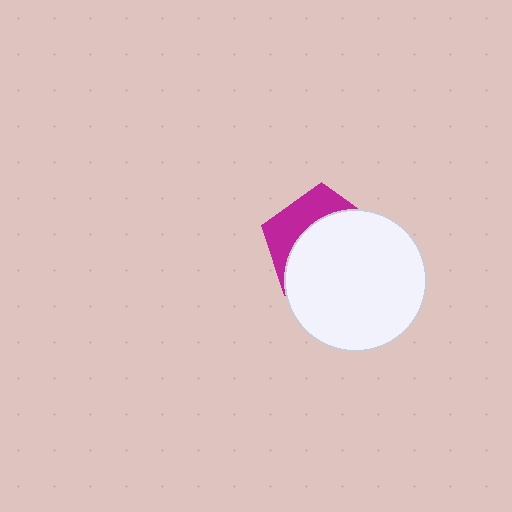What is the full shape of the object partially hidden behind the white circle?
The partially hidden object is a magenta pentagon.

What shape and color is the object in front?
The object in front is a white circle.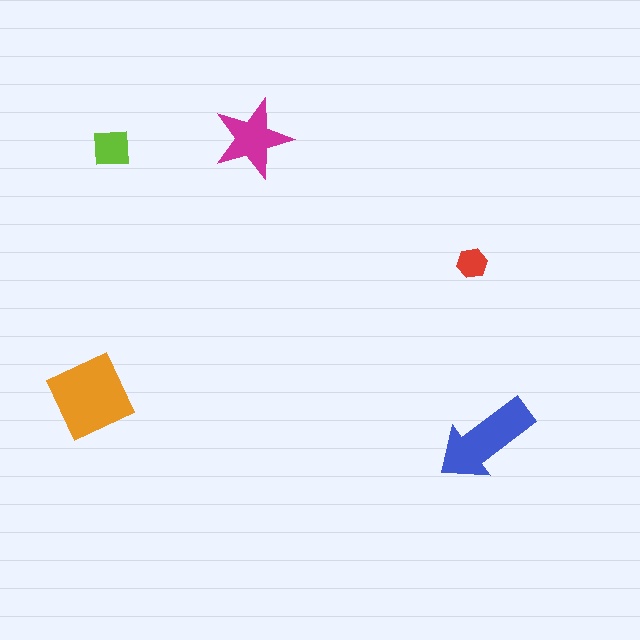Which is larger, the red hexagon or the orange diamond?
The orange diamond.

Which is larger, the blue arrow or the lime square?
The blue arrow.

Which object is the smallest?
The red hexagon.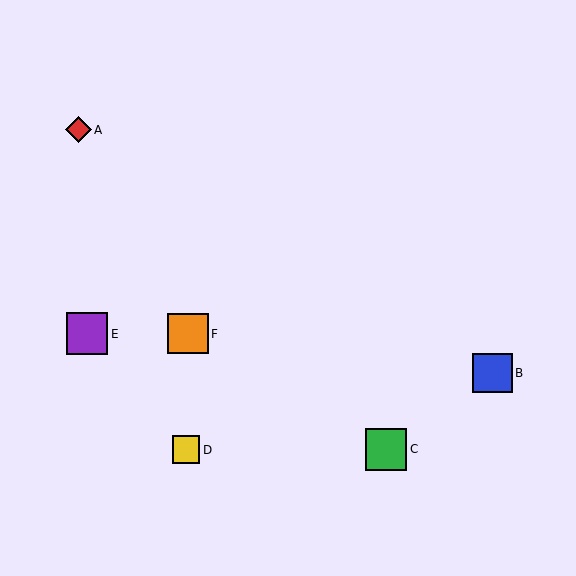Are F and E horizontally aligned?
Yes, both are at y≈334.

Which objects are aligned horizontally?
Objects E, F are aligned horizontally.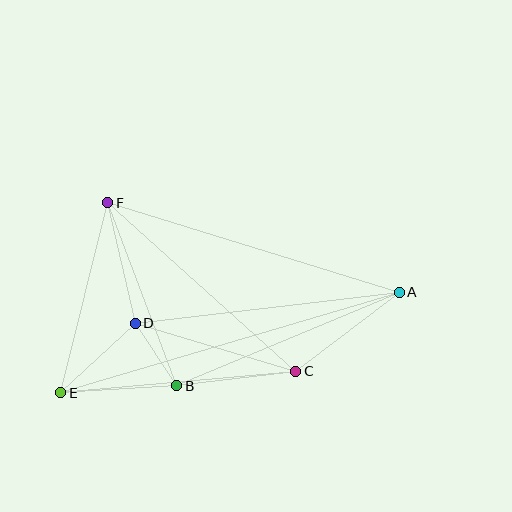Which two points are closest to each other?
Points B and D are closest to each other.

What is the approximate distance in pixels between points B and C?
The distance between B and C is approximately 120 pixels.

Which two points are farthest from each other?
Points A and E are farthest from each other.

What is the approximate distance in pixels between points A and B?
The distance between A and B is approximately 241 pixels.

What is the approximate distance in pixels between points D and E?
The distance between D and E is approximately 102 pixels.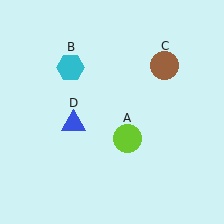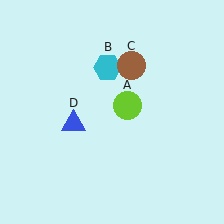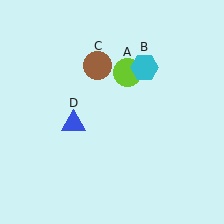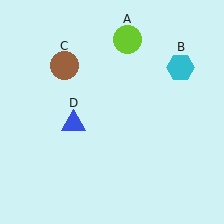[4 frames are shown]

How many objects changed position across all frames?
3 objects changed position: lime circle (object A), cyan hexagon (object B), brown circle (object C).